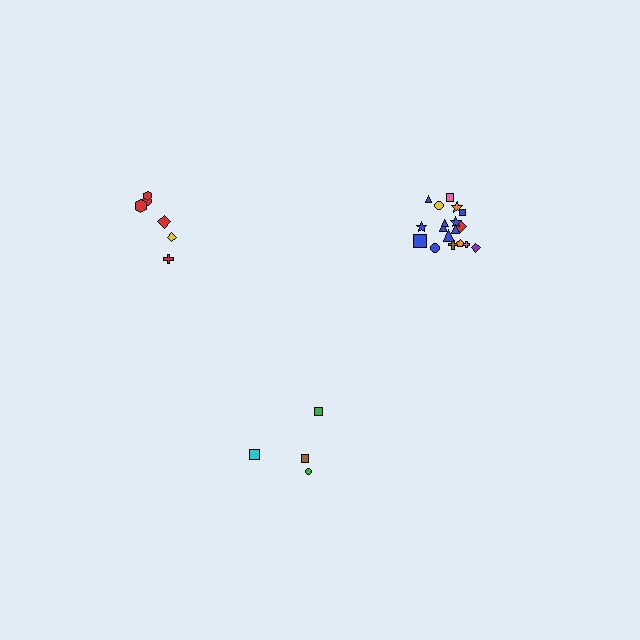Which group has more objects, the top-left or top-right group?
The top-right group.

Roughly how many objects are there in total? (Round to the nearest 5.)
Roughly 30 objects in total.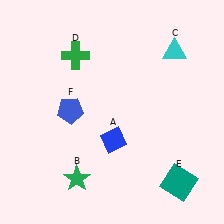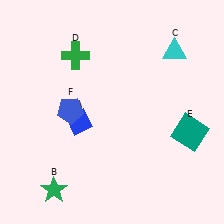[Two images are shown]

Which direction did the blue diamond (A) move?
The blue diamond (A) moved left.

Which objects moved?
The objects that moved are: the blue diamond (A), the green star (B), the teal square (E).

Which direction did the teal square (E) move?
The teal square (E) moved up.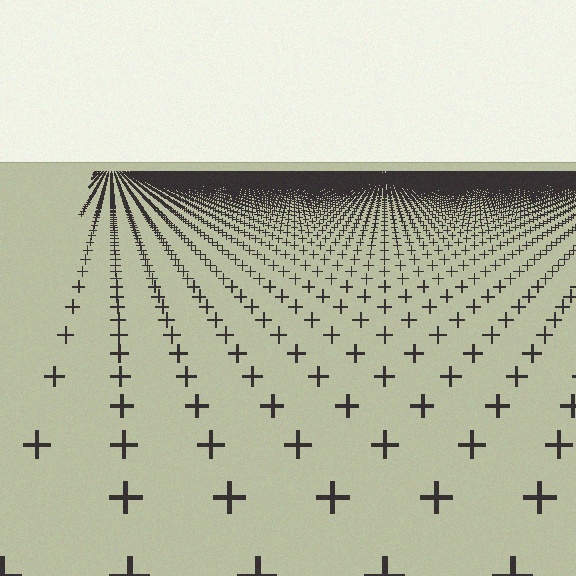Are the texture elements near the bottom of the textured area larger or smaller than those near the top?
Larger. Near the bottom, elements are closer to the viewer and appear at a bigger on-screen size.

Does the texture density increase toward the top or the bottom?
Density increases toward the top.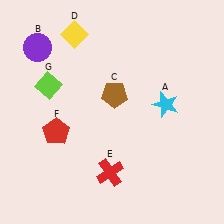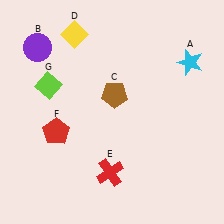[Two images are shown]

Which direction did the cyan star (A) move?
The cyan star (A) moved up.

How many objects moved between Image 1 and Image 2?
1 object moved between the two images.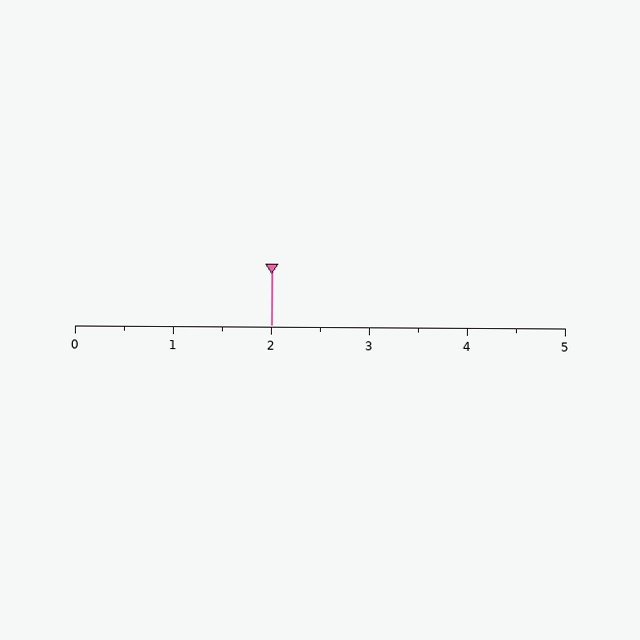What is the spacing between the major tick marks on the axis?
The major ticks are spaced 1 apart.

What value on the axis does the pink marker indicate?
The marker indicates approximately 2.